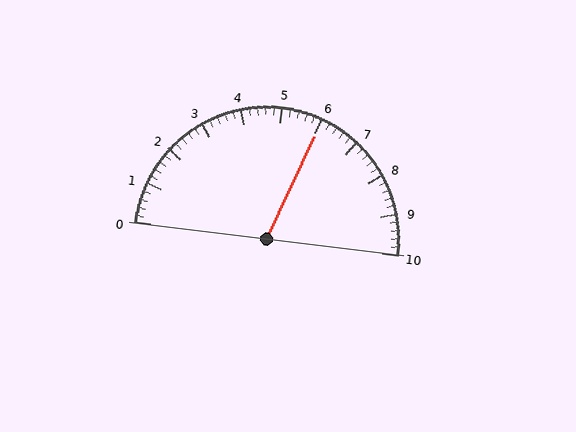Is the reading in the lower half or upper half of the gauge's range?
The reading is in the upper half of the range (0 to 10).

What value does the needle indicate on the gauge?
The needle indicates approximately 6.0.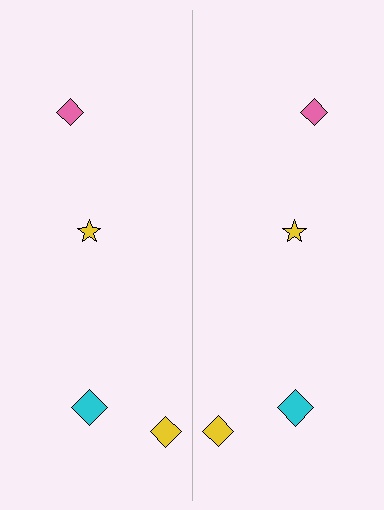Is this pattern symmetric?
Yes, this pattern has bilateral (reflection) symmetry.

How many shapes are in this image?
There are 8 shapes in this image.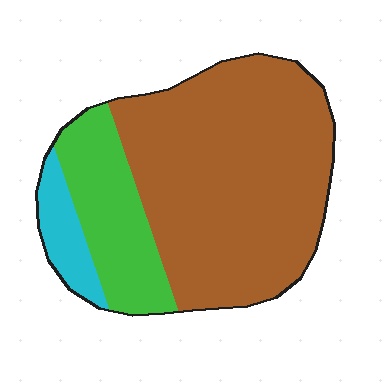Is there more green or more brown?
Brown.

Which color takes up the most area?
Brown, at roughly 70%.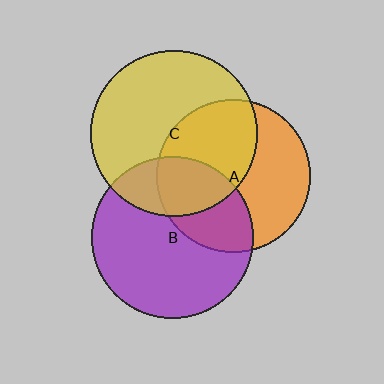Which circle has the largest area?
Circle C (yellow).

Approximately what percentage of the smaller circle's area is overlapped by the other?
Approximately 35%.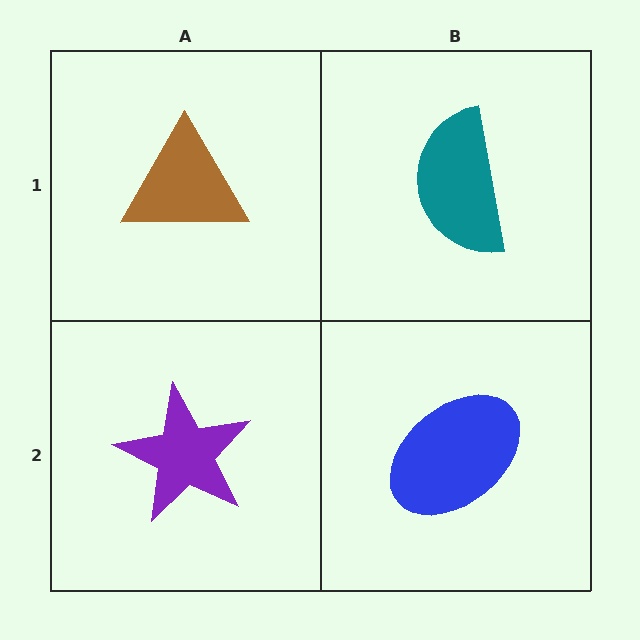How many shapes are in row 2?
2 shapes.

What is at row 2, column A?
A purple star.